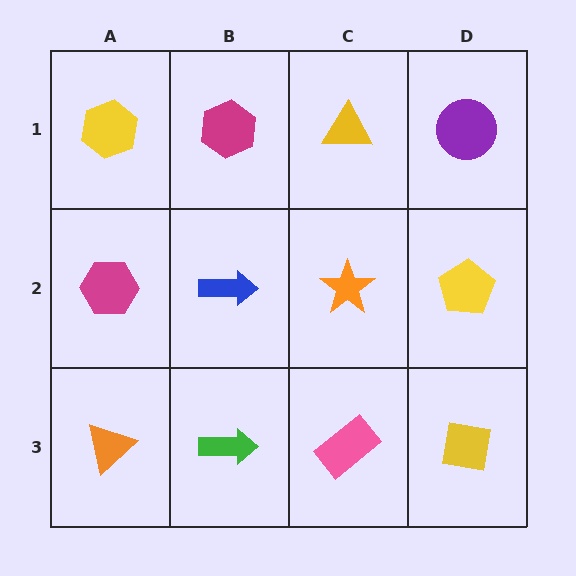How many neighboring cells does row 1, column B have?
3.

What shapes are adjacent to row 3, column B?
A blue arrow (row 2, column B), an orange triangle (row 3, column A), a pink rectangle (row 3, column C).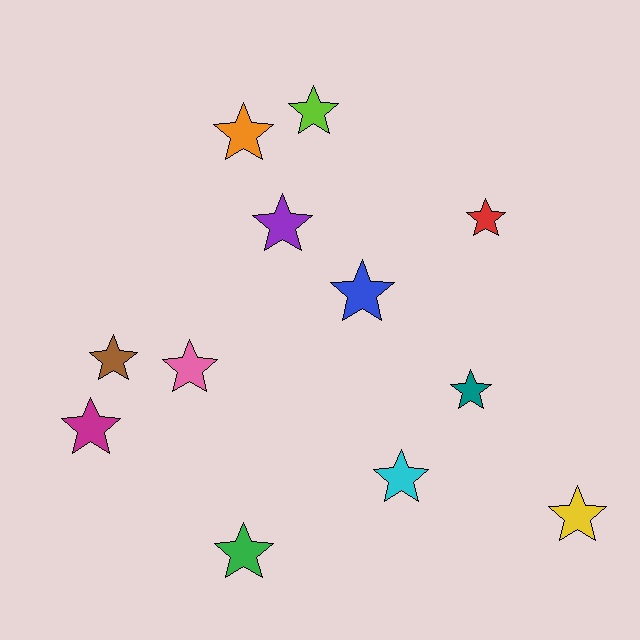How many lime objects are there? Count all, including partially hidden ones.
There is 1 lime object.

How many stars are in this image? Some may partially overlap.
There are 12 stars.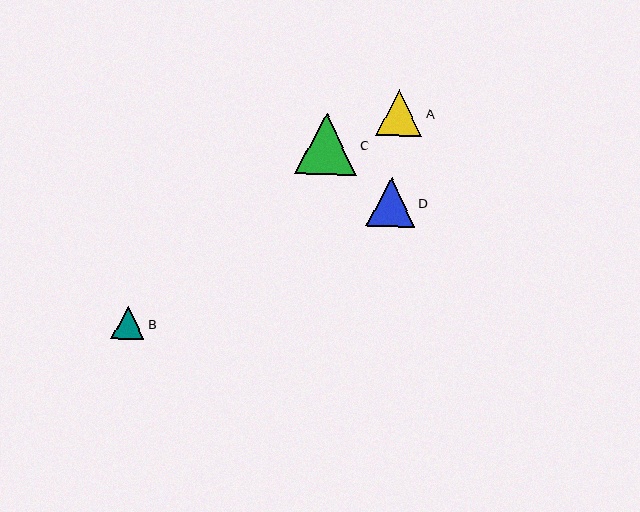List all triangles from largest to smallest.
From largest to smallest: C, D, A, B.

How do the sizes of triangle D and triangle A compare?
Triangle D and triangle A are approximately the same size.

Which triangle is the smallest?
Triangle B is the smallest with a size of approximately 33 pixels.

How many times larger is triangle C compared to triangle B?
Triangle C is approximately 1.9 times the size of triangle B.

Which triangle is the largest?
Triangle C is the largest with a size of approximately 62 pixels.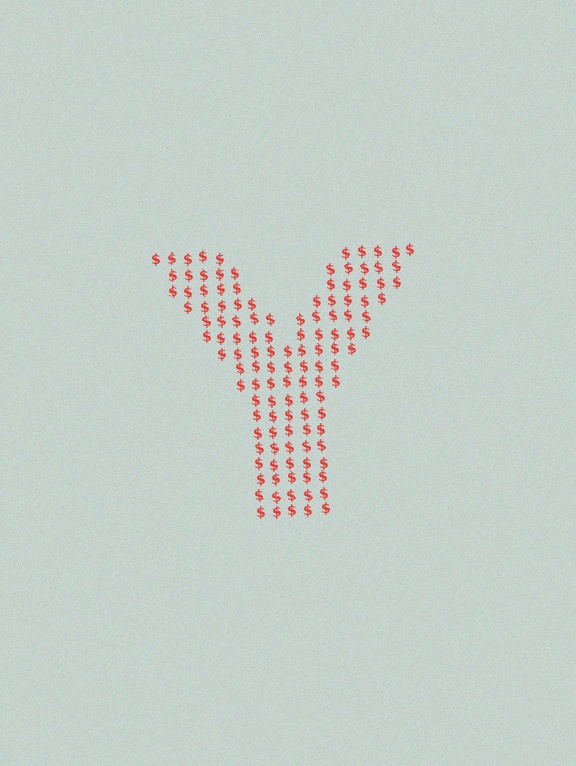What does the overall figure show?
The overall figure shows the letter Y.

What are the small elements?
The small elements are dollar signs.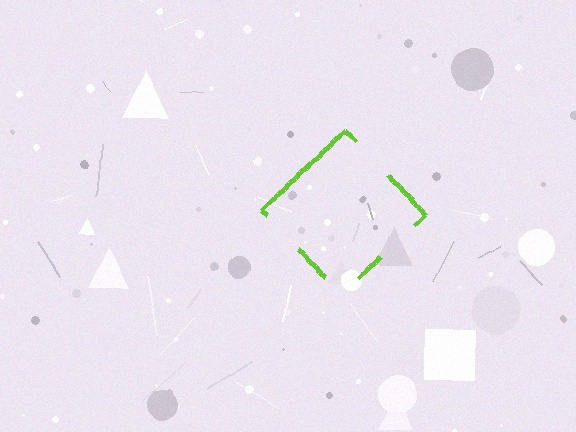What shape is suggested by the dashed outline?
The dashed outline suggests a diamond.